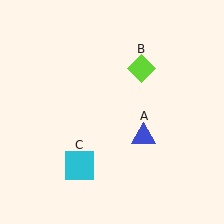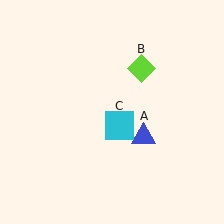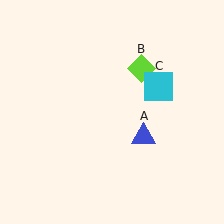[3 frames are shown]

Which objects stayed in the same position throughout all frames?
Blue triangle (object A) and lime diamond (object B) remained stationary.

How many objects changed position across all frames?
1 object changed position: cyan square (object C).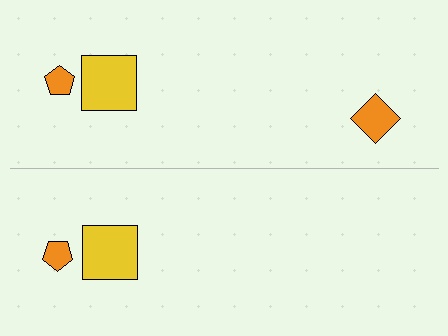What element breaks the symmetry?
A orange diamond is missing from the bottom side.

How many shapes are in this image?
There are 5 shapes in this image.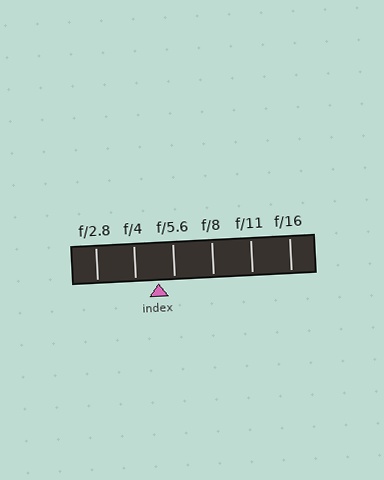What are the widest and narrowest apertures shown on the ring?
The widest aperture shown is f/2.8 and the narrowest is f/16.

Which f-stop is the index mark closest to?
The index mark is closest to f/5.6.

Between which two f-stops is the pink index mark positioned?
The index mark is between f/4 and f/5.6.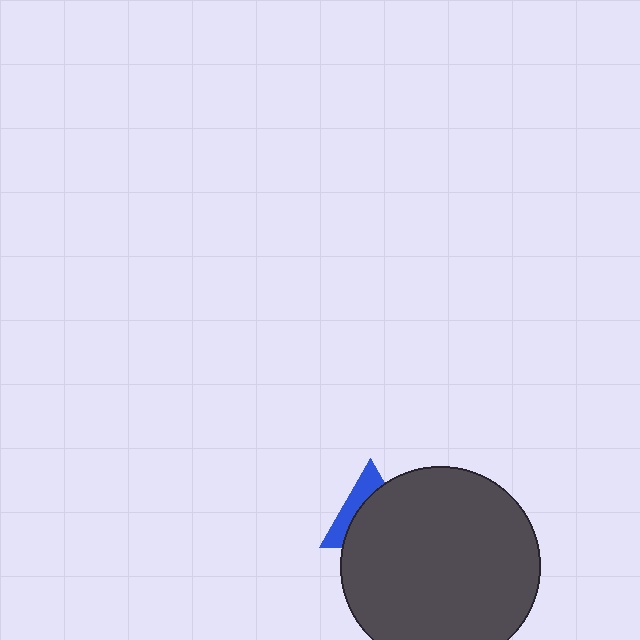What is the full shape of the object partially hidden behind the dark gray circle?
The partially hidden object is a blue triangle.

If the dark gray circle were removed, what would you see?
You would see the complete blue triangle.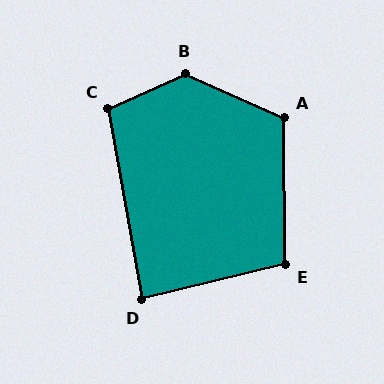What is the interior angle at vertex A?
Approximately 114 degrees (obtuse).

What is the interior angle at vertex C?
Approximately 104 degrees (obtuse).